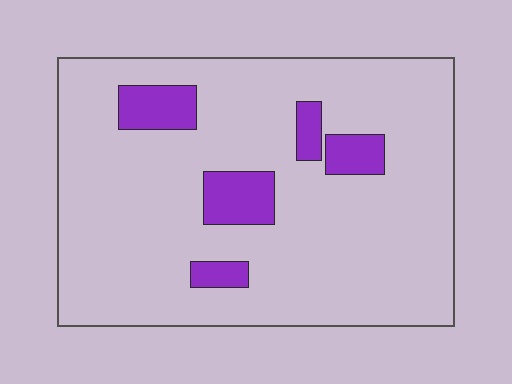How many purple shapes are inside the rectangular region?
5.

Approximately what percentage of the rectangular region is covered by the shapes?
Approximately 10%.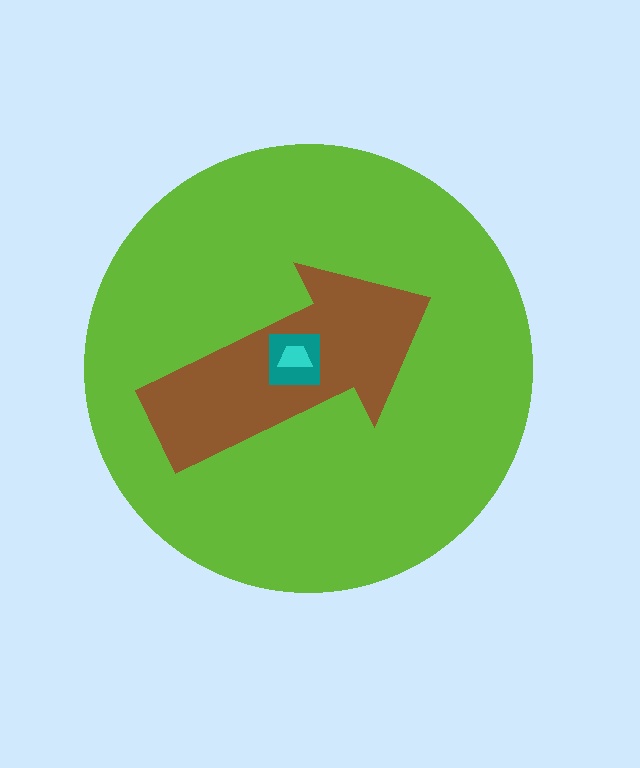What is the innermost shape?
The cyan trapezoid.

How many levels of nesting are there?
4.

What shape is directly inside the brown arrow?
The teal square.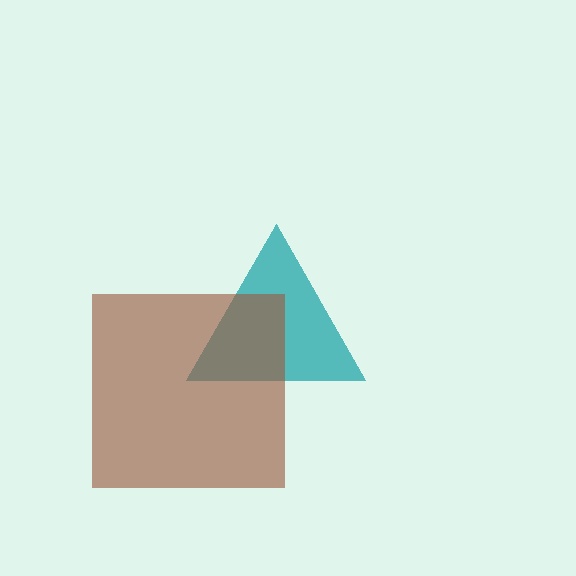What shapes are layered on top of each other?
The layered shapes are: a teal triangle, a brown square.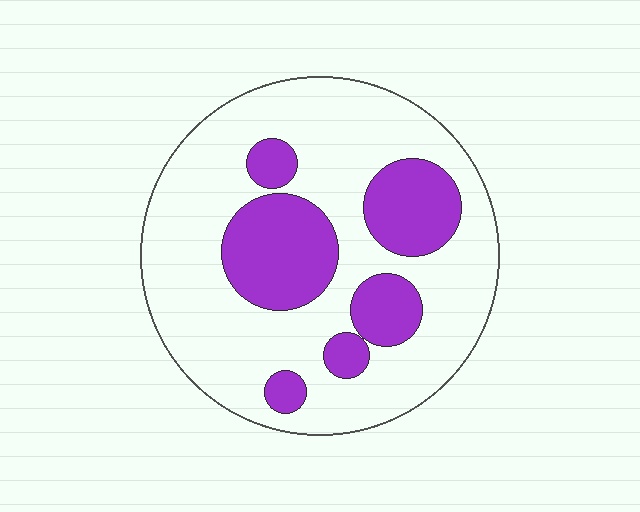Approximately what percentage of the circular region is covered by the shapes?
Approximately 30%.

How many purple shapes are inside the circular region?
6.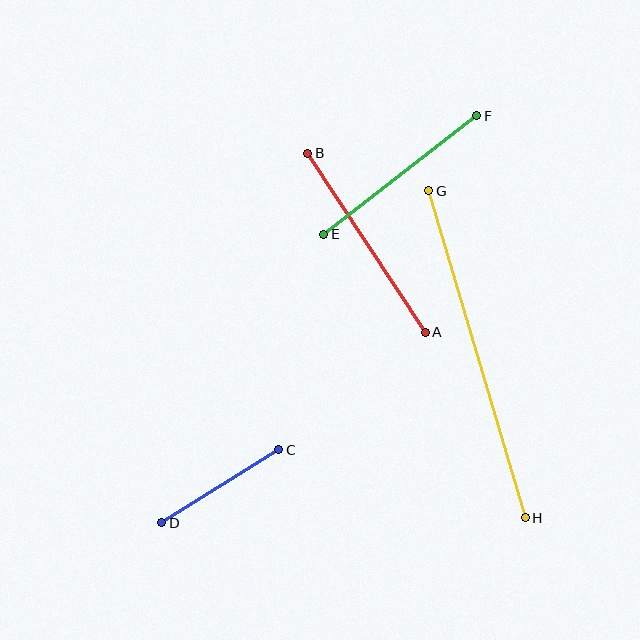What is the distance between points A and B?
The distance is approximately 214 pixels.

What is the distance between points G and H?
The distance is approximately 341 pixels.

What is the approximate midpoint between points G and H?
The midpoint is at approximately (477, 354) pixels.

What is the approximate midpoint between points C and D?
The midpoint is at approximately (220, 486) pixels.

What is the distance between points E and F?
The distance is approximately 194 pixels.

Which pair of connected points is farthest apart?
Points G and H are farthest apart.